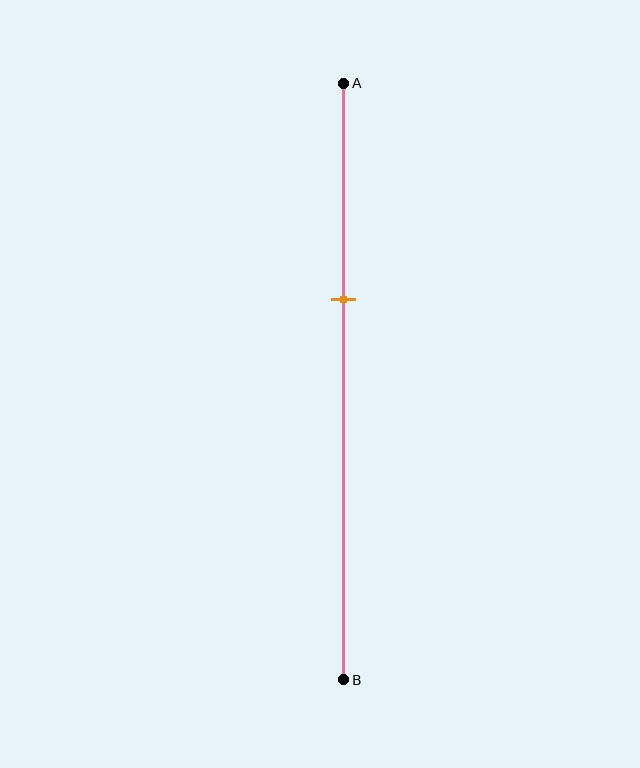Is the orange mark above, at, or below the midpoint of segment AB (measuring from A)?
The orange mark is above the midpoint of segment AB.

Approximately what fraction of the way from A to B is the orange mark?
The orange mark is approximately 35% of the way from A to B.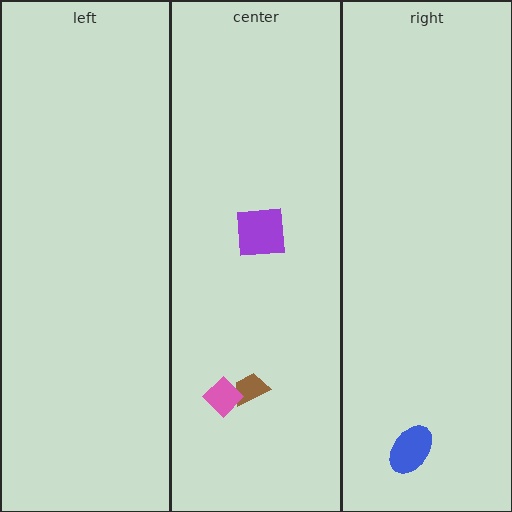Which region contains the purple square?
The center region.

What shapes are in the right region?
The blue ellipse.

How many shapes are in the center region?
3.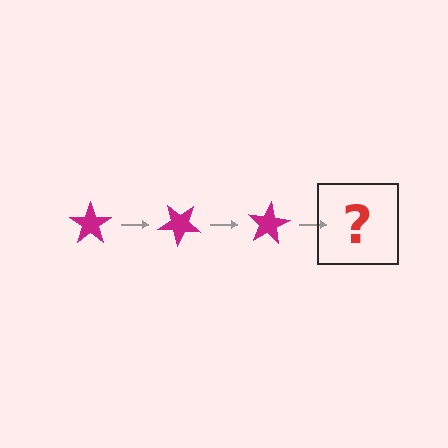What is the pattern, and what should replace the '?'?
The pattern is that the star rotates 40 degrees each step. The '?' should be a magenta star rotated 120 degrees.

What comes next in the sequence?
The next element should be a magenta star rotated 120 degrees.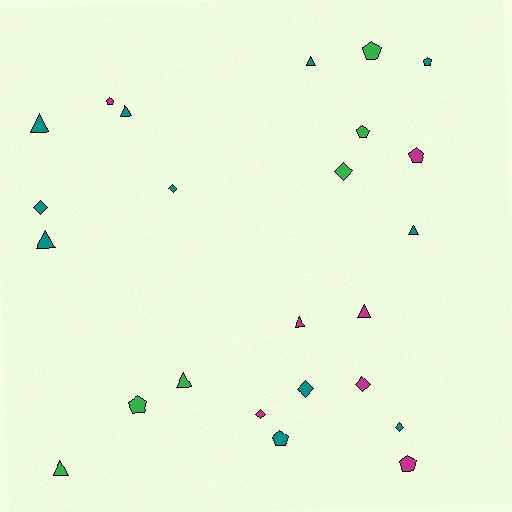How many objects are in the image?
There are 24 objects.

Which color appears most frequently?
Teal, with 11 objects.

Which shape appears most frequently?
Triangle, with 9 objects.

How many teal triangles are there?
There are 5 teal triangles.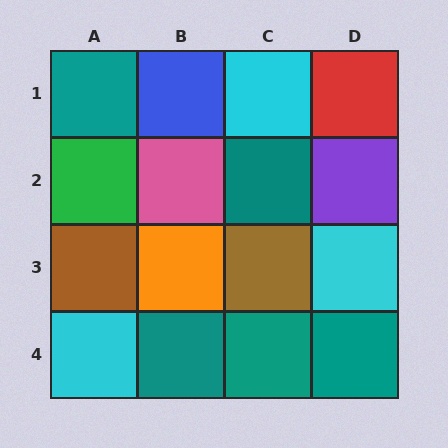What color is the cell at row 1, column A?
Teal.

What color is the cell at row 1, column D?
Red.